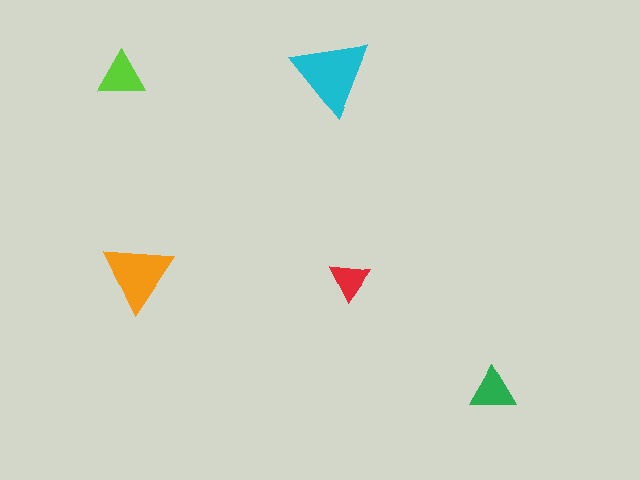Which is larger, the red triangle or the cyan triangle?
The cyan one.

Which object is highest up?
The cyan triangle is topmost.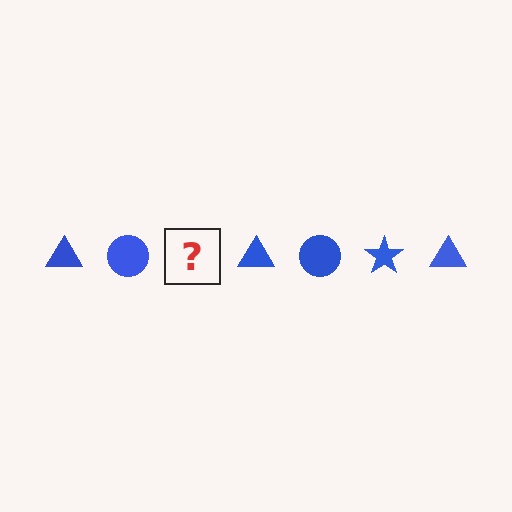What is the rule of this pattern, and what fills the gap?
The rule is that the pattern cycles through triangle, circle, star shapes in blue. The gap should be filled with a blue star.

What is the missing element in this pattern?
The missing element is a blue star.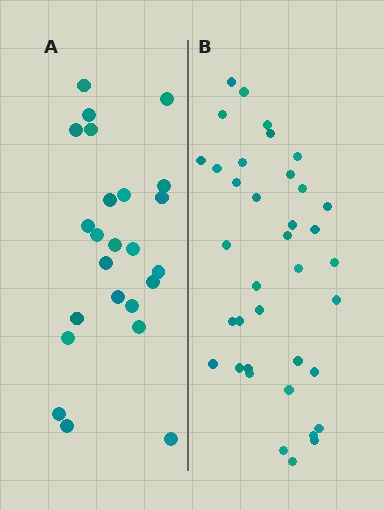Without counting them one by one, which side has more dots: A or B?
Region B (the right region) has more dots.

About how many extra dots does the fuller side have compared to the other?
Region B has approximately 15 more dots than region A.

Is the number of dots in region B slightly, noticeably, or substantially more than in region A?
Region B has substantially more. The ratio is roughly 1.5 to 1.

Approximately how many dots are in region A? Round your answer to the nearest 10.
About 20 dots. (The exact count is 24, which rounds to 20.)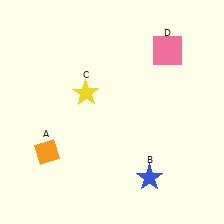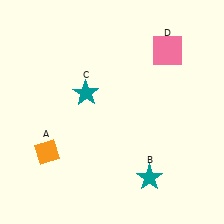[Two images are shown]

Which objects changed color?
B changed from blue to teal. C changed from yellow to teal.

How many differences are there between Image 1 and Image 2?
There are 2 differences between the two images.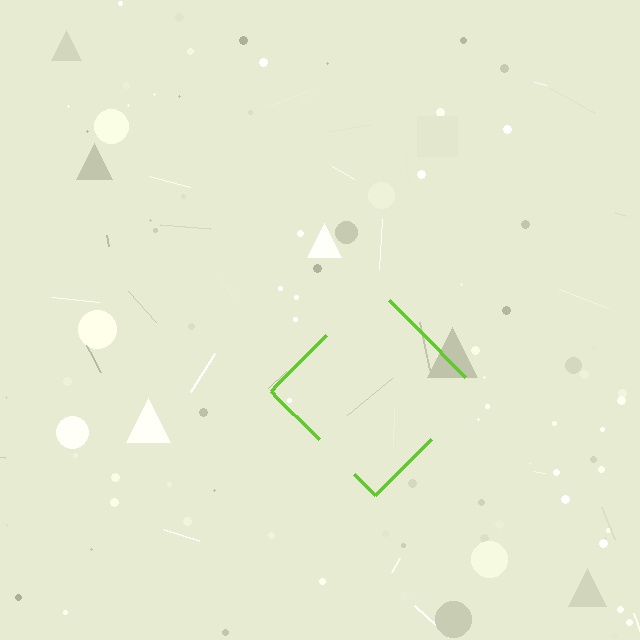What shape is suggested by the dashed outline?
The dashed outline suggests a diamond.